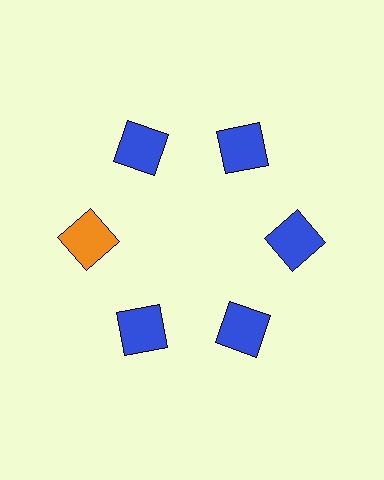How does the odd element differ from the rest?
It has a different color: orange instead of blue.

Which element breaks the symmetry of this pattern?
The orange square at roughly the 9 o'clock position breaks the symmetry. All other shapes are blue squares.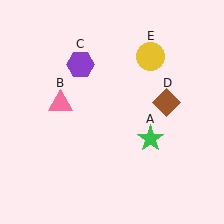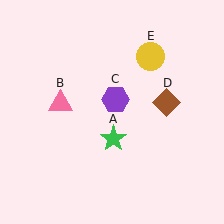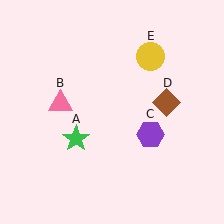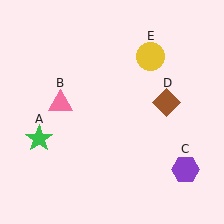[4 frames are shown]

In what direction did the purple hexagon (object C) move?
The purple hexagon (object C) moved down and to the right.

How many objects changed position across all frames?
2 objects changed position: green star (object A), purple hexagon (object C).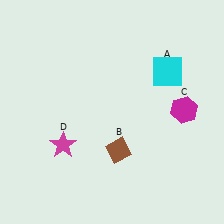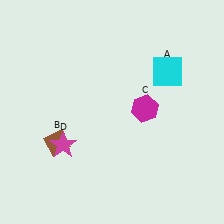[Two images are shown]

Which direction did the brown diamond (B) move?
The brown diamond (B) moved left.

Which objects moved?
The objects that moved are: the brown diamond (B), the magenta hexagon (C).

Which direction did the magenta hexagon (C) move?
The magenta hexagon (C) moved left.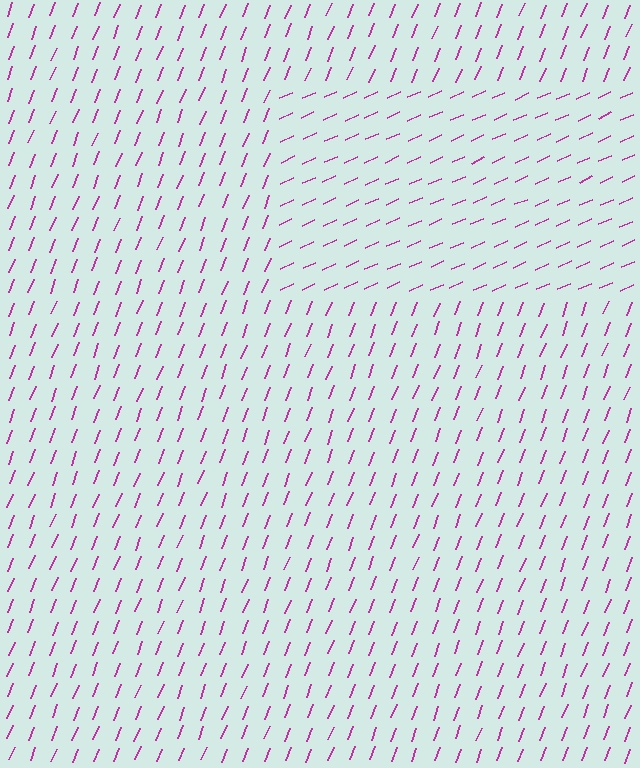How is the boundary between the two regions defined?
The boundary is defined purely by a change in line orientation (approximately 45 degrees difference). All lines are the same color and thickness.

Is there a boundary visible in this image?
Yes, there is a texture boundary formed by a change in line orientation.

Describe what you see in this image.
The image is filled with small magenta line segments. A rectangle region in the image has lines oriented differently from the surrounding lines, creating a visible texture boundary.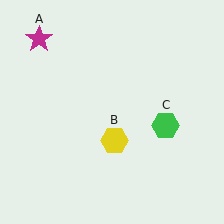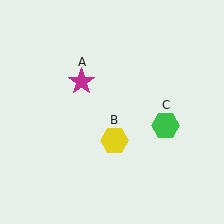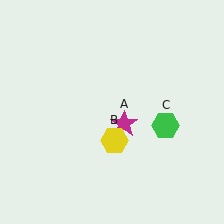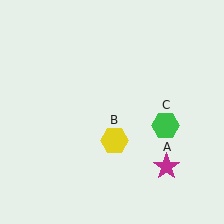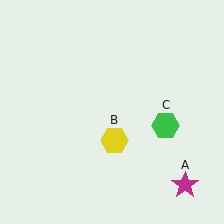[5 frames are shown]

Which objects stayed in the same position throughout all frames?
Yellow hexagon (object B) and green hexagon (object C) remained stationary.